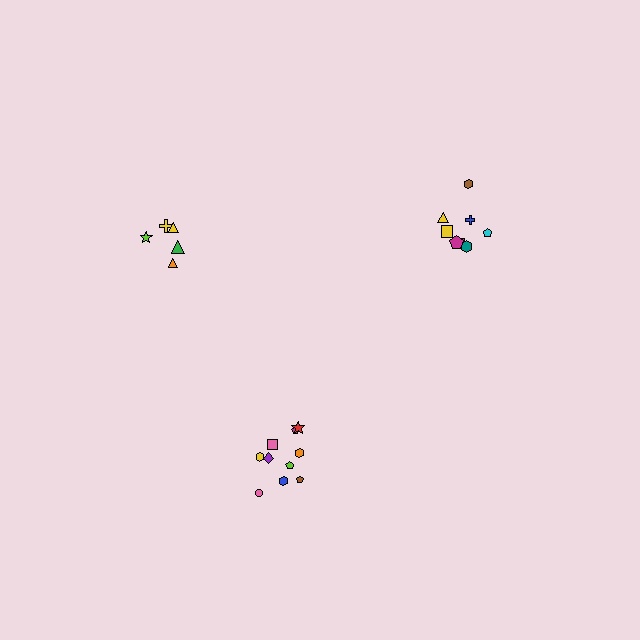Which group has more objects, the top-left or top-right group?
The top-right group.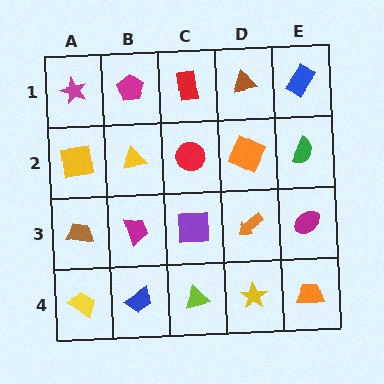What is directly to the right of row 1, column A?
A magenta pentagon.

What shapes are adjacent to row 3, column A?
A yellow square (row 2, column A), a yellow trapezoid (row 4, column A), a magenta trapezoid (row 3, column B).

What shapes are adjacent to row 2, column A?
A magenta star (row 1, column A), a brown trapezoid (row 3, column A), a yellow triangle (row 2, column B).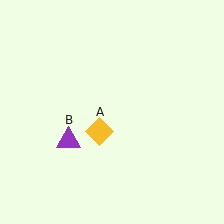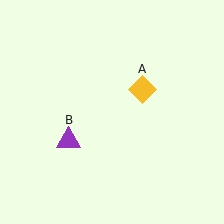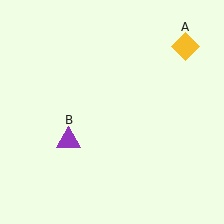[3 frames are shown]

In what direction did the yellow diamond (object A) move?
The yellow diamond (object A) moved up and to the right.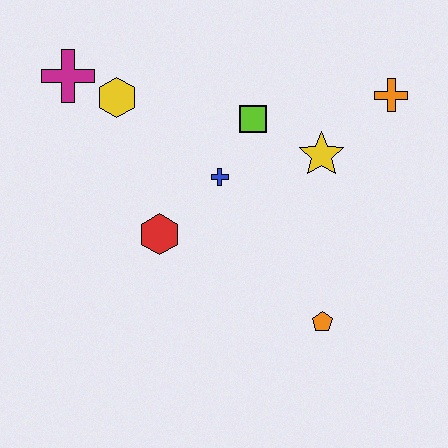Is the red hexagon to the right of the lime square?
No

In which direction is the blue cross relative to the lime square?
The blue cross is below the lime square.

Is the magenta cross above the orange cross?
Yes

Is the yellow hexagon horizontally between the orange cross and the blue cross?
No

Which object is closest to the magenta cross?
The yellow hexagon is closest to the magenta cross.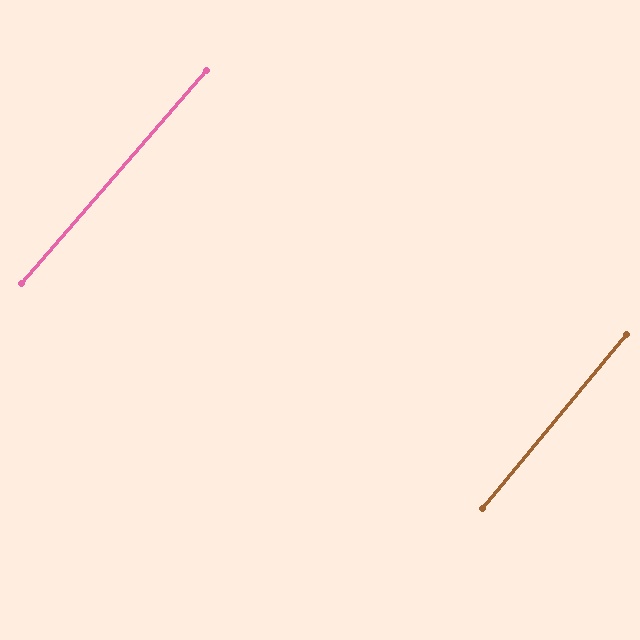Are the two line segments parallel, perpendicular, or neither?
Parallel — their directions differ by only 1.2°.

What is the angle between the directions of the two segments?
Approximately 1 degree.